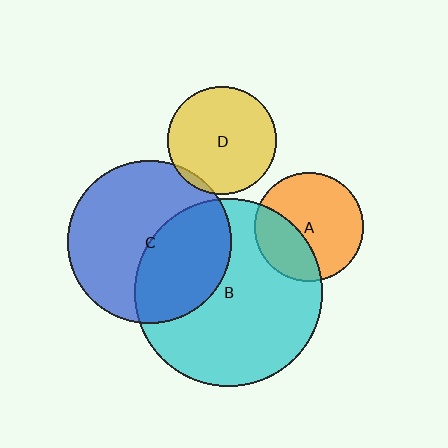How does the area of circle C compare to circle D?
Approximately 2.3 times.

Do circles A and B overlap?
Yes.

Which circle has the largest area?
Circle B (cyan).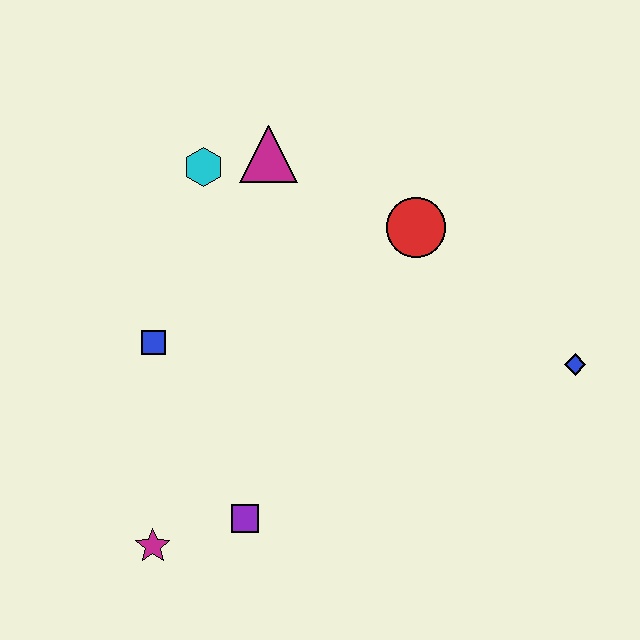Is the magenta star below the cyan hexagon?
Yes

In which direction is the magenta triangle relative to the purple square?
The magenta triangle is above the purple square.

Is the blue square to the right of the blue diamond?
No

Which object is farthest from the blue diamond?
The magenta star is farthest from the blue diamond.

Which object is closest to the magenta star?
The purple square is closest to the magenta star.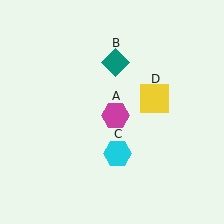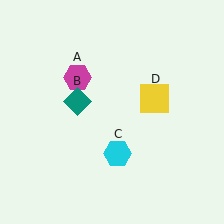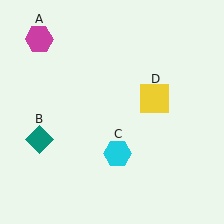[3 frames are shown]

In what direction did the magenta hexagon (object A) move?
The magenta hexagon (object A) moved up and to the left.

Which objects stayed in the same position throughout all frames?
Cyan hexagon (object C) and yellow square (object D) remained stationary.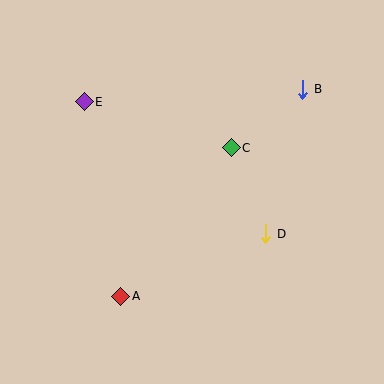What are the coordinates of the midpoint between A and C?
The midpoint between A and C is at (176, 222).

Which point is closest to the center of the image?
Point C at (231, 148) is closest to the center.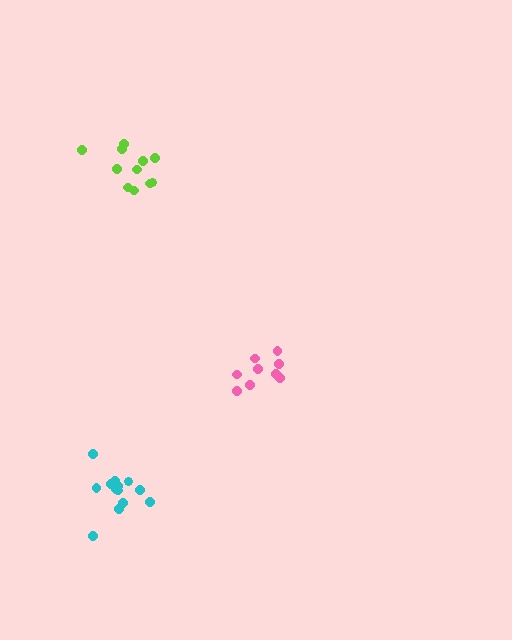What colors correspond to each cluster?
The clusters are colored: pink, cyan, lime.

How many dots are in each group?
Group 1: 9 dots, Group 2: 14 dots, Group 3: 11 dots (34 total).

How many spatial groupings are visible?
There are 3 spatial groupings.